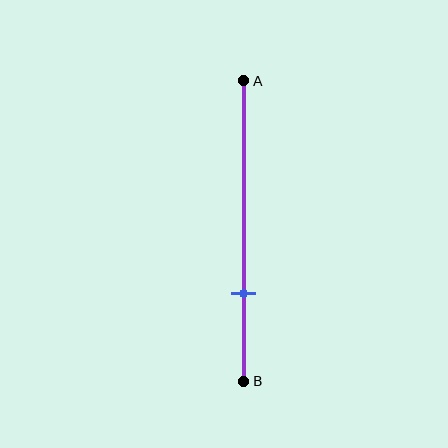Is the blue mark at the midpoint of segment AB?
No, the mark is at about 70% from A, not at the 50% midpoint.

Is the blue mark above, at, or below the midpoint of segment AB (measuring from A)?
The blue mark is below the midpoint of segment AB.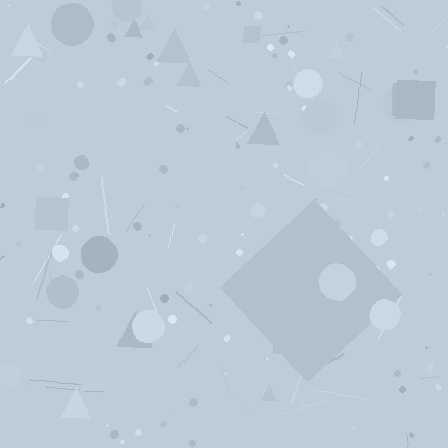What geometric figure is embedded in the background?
A diamond is embedded in the background.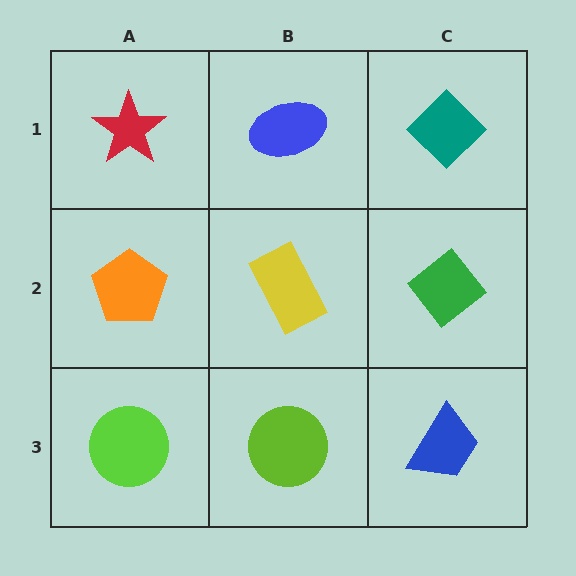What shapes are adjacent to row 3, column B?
A yellow rectangle (row 2, column B), a lime circle (row 3, column A), a blue trapezoid (row 3, column C).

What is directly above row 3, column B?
A yellow rectangle.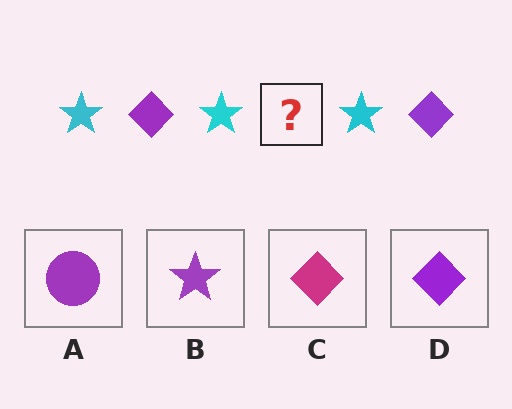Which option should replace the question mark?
Option D.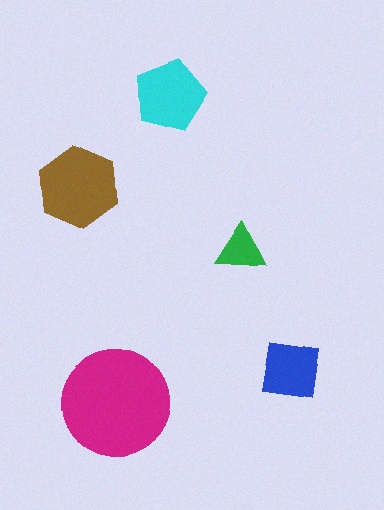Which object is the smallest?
The green triangle.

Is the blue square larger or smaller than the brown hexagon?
Smaller.